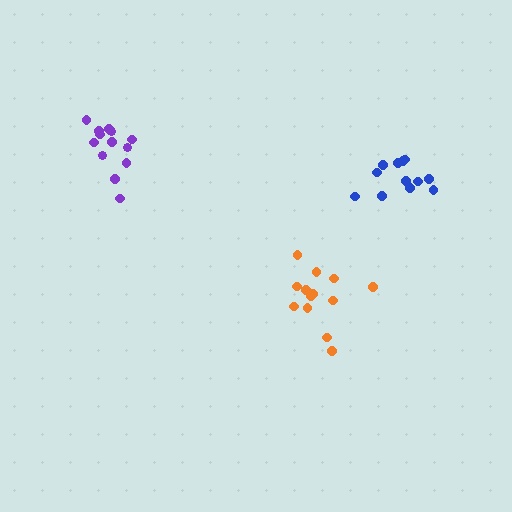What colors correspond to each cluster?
The clusters are colored: blue, orange, purple.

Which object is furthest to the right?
The blue cluster is rightmost.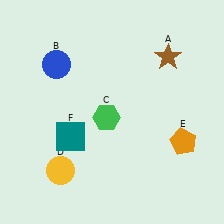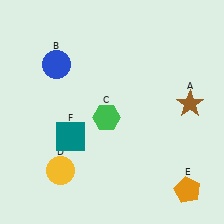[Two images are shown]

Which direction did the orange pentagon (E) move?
The orange pentagon (E) moved down.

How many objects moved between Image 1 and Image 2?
2 objects moved between the two images.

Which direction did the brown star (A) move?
The brown star (A) moved down.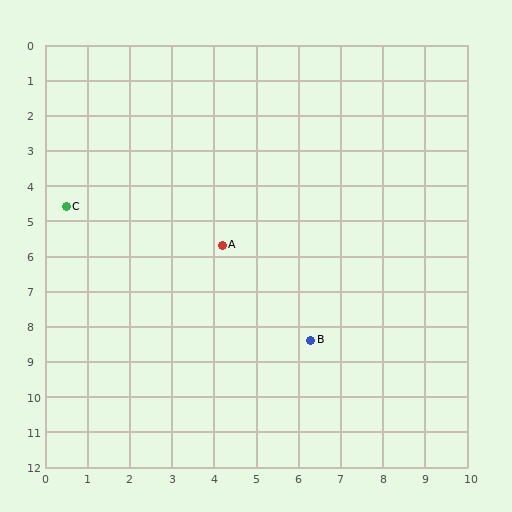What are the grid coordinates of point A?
Point A is at approximately (4.2, 5.7).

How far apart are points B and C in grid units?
Points B and C are about 6.9 grid units apart.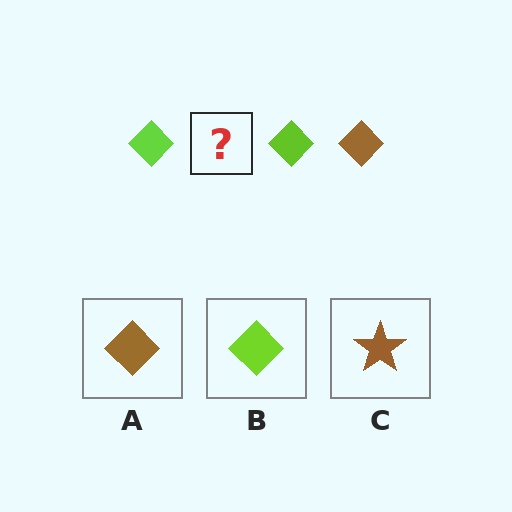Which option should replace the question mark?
Option A.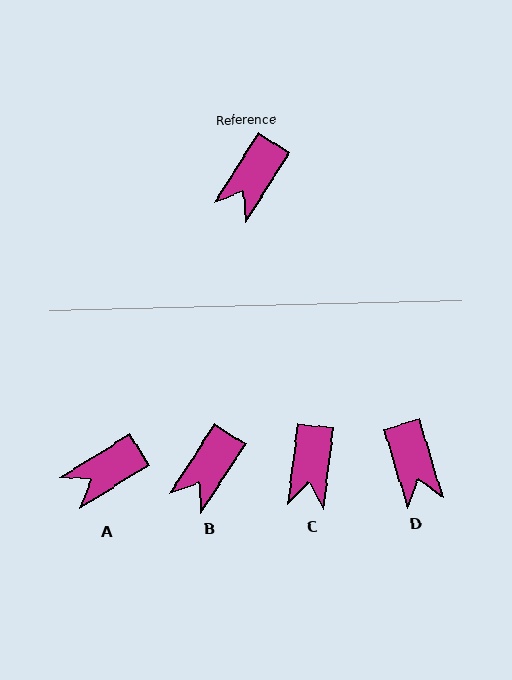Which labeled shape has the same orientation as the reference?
B.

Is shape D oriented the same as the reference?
No, it is off by about 49 degrees.